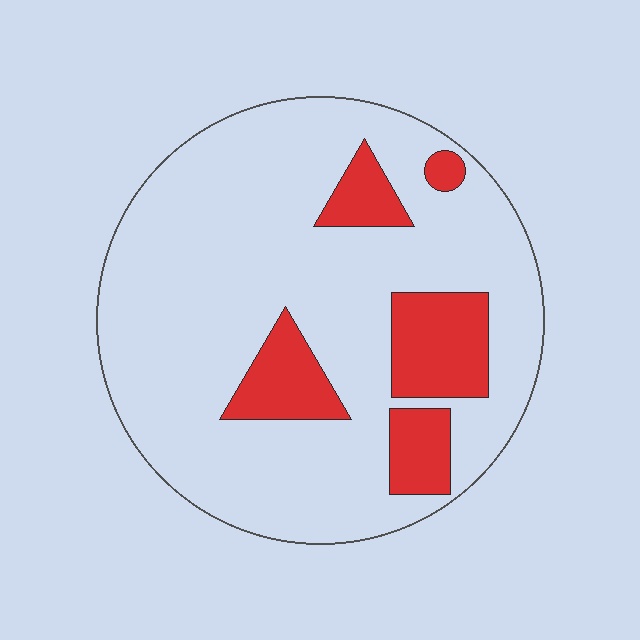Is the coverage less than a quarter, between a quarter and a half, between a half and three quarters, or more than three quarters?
Less than a quarter.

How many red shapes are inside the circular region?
5.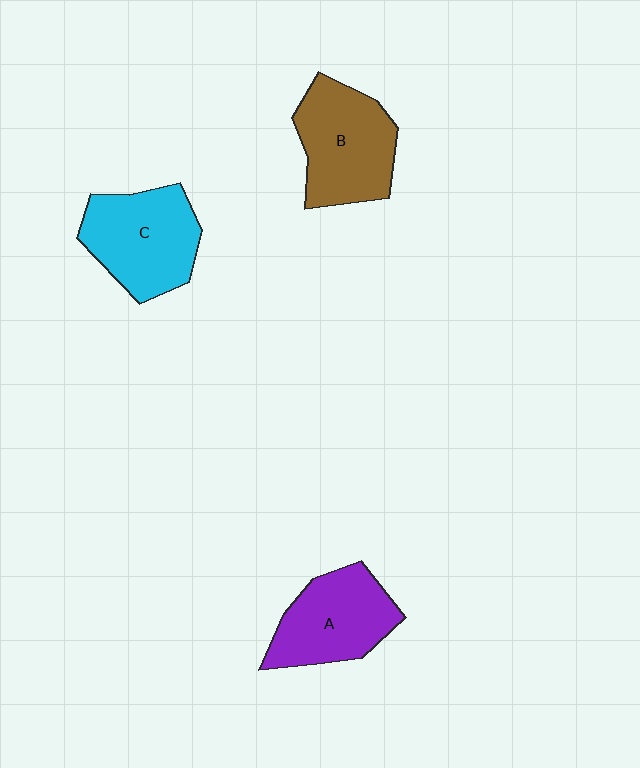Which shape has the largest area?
Shape B (brown).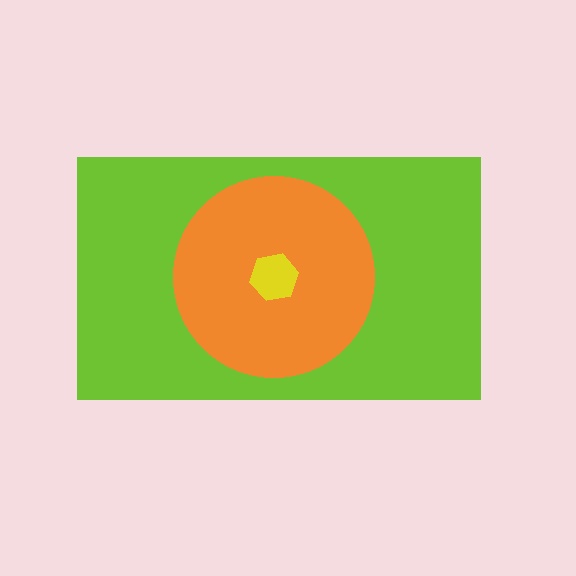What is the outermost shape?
The lime rectangle.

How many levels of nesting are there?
3.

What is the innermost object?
The yellow hexagon.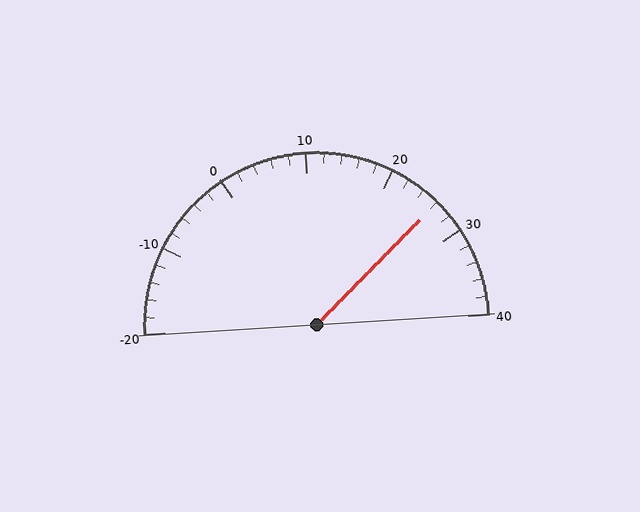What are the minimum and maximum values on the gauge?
The gauge ranges from -20 to 40.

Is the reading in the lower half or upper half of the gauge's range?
The reading is in the upper half of the range (-20 to 40).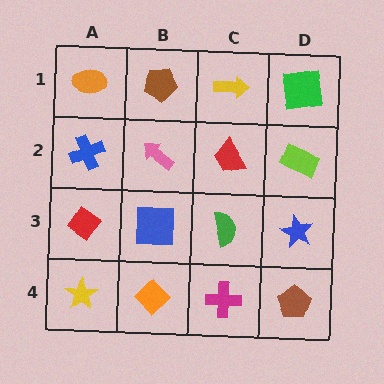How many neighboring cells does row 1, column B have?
3.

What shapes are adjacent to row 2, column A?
An orange ellipse (row 1, column A), a red diamond (row 3, column A), a pink arrow (row 2, column B).